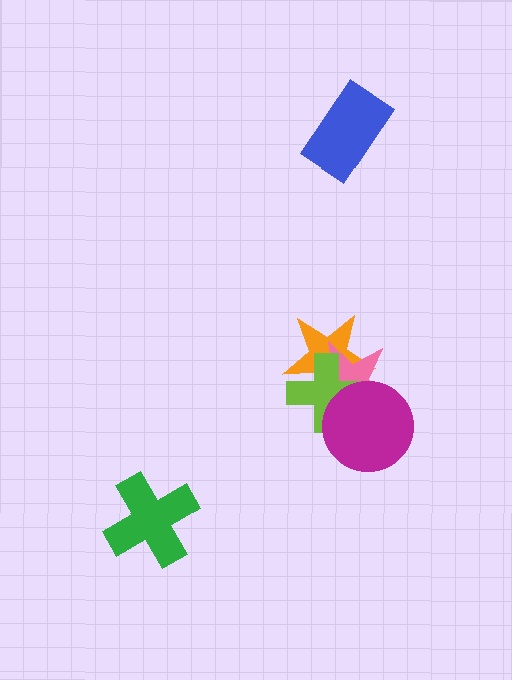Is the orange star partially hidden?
Yes, it is partially covered by another shape.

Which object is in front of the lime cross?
The magenta circle is in front of the lime cross.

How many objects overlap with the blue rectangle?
0 objects overlap with the blue rectangle.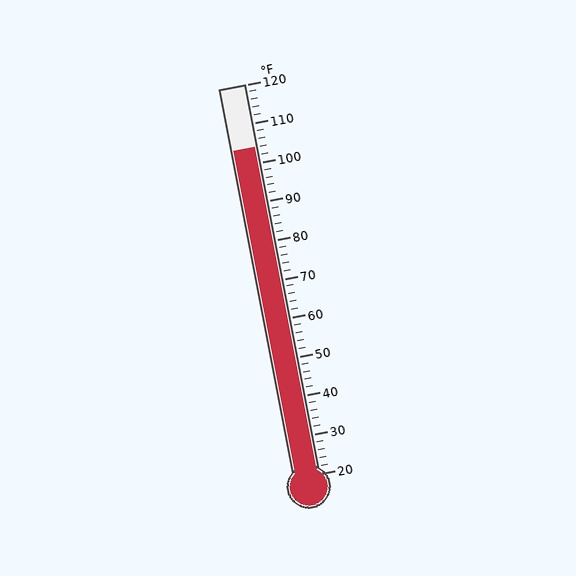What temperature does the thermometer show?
The thermometer shows approximately 104°F.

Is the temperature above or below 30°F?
The temperature is above 30°F.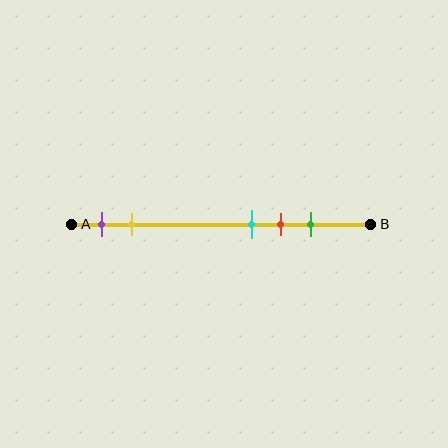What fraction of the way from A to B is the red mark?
The red mark is approximately 70% (0.7) of the way from A to B.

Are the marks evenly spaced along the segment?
No, the marks are not evenly spaced.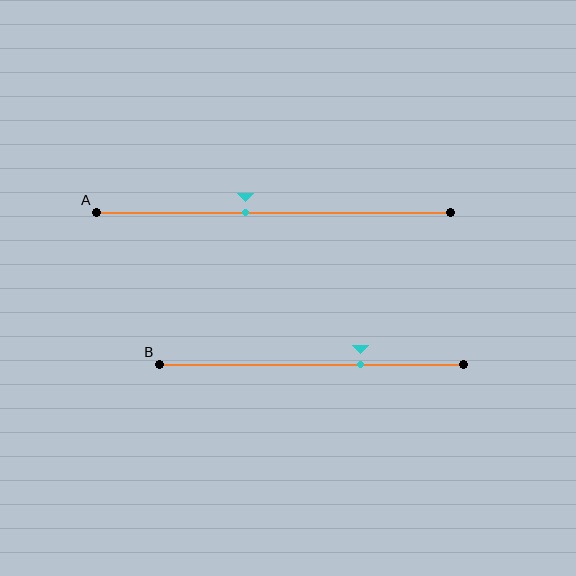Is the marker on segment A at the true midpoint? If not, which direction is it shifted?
No, the marker on segment A is shifted to the left by about 8% of the segment length.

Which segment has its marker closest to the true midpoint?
Segment A has its marker closest to the true midpoint.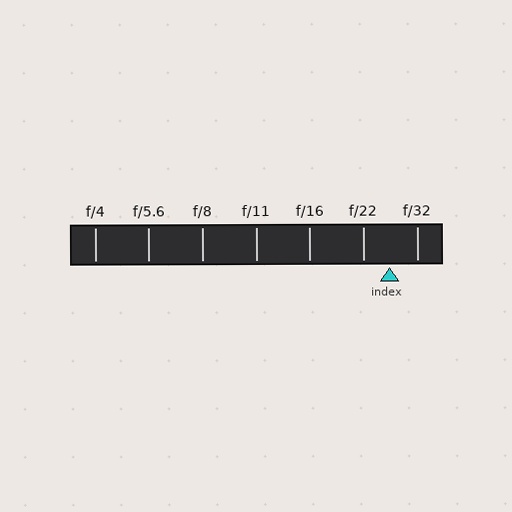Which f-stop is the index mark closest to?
The index mark is closest to f/22.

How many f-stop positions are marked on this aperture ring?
There are 7 f-stop positions marked.